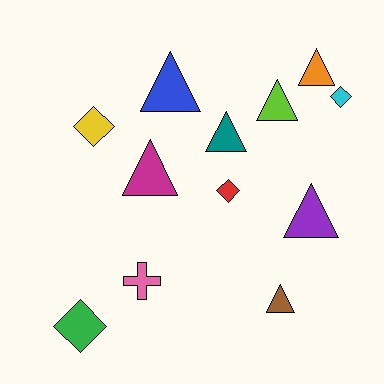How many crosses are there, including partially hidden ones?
There is 1 cross.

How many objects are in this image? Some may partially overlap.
There are 12 objects.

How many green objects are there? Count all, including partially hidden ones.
There is 1 green object.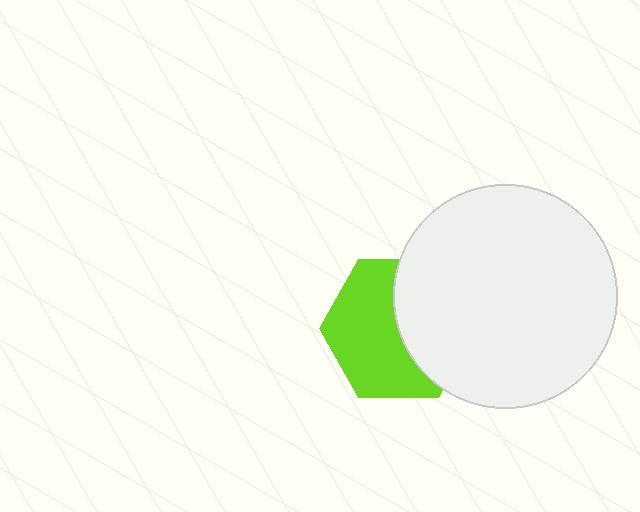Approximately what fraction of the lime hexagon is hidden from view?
Roughly 44% of the lime hexagon is hidden behind the white circle.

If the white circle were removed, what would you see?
You would see the complete lime hexagon.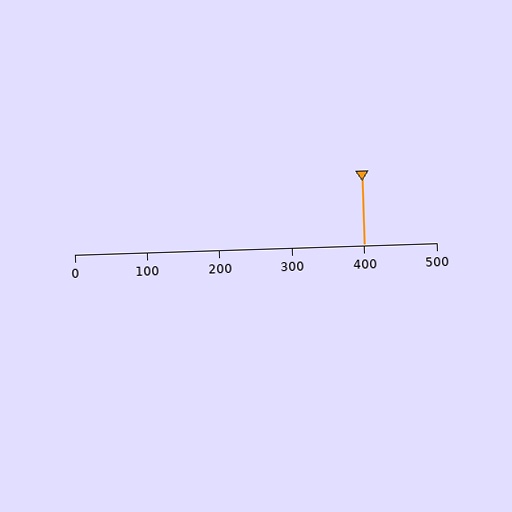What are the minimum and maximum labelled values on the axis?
The axis runs from 0 to 500.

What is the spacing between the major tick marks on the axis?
The major ticks are spaced 100 apart.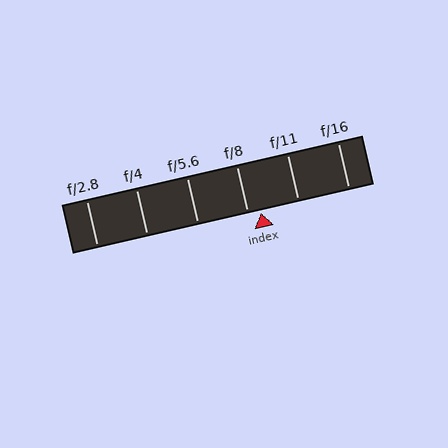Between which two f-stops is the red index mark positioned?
The index mark is between f/8 and f/11.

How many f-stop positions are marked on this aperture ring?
There are 6 f-stop positions marked.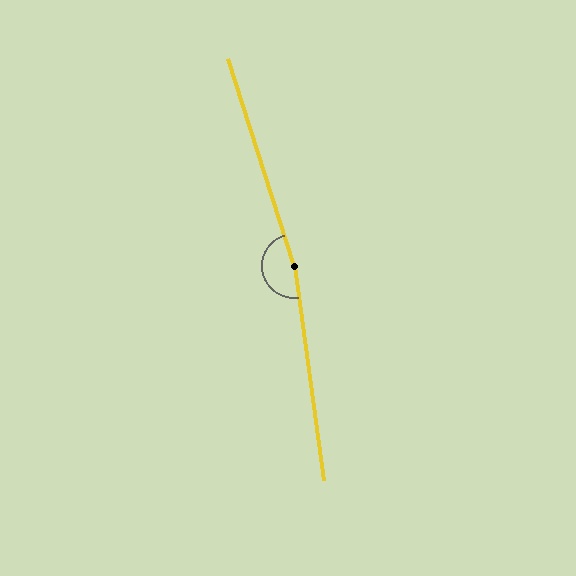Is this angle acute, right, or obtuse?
It is obtuse.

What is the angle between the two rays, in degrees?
Approximately 170 degrees.